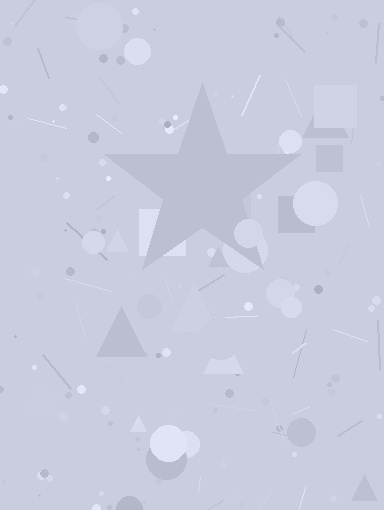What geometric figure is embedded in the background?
A star is embedded in the background.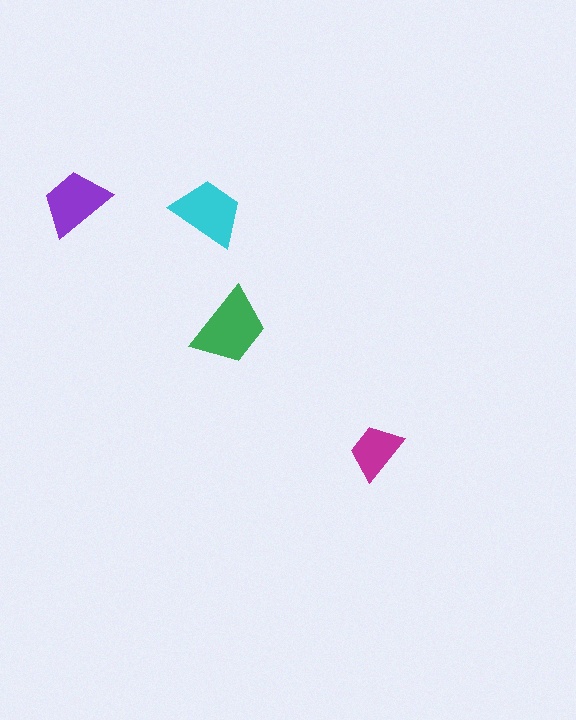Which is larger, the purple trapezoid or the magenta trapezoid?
The purple one.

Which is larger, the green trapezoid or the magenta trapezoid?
The green one.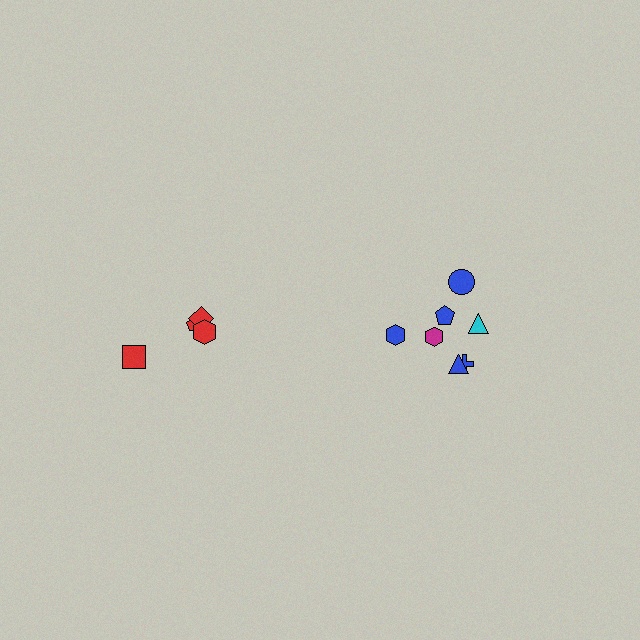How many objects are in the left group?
There are 4 objects.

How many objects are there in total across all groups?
There are 11 objects.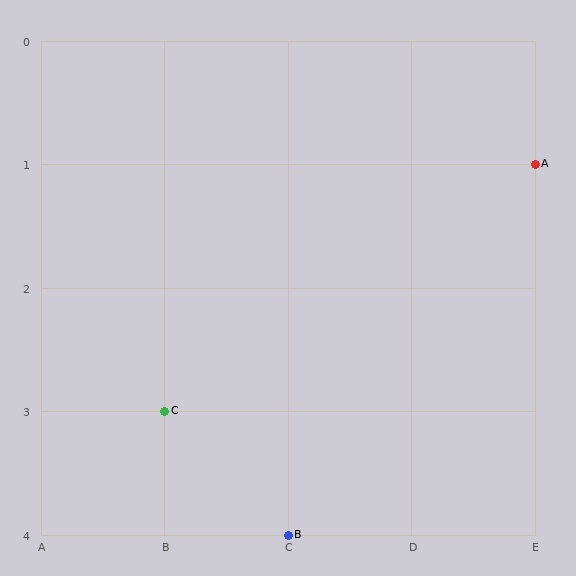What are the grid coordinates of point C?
Point C is at grid coordinates (B, 3).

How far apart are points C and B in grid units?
Points C and B are 1 column and 1 row apart (about 1.4 grid units diagonally).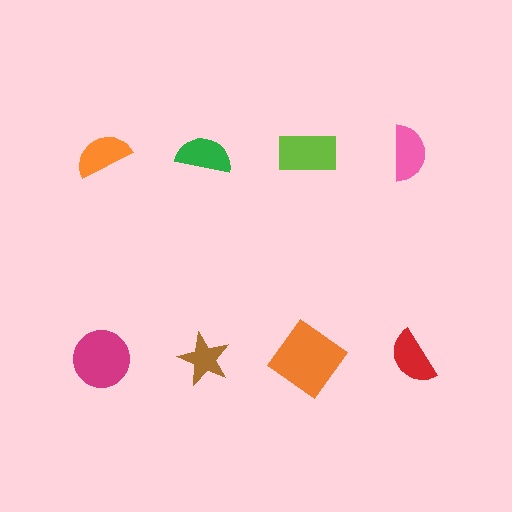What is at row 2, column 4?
A red semicircle.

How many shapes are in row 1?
4 shapes.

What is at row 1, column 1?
An orange semicircle.